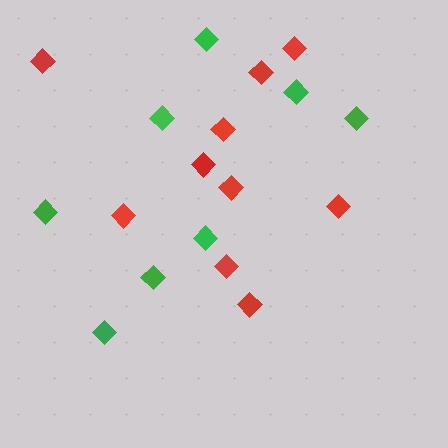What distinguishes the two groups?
There are 2 groups: one group of green diamonds (8) and one group of red diamonds (10).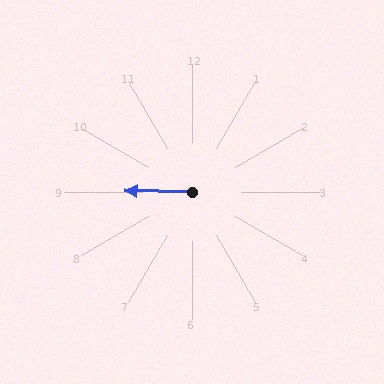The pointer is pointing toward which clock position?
Roughly 9 o'clock.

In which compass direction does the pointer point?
West.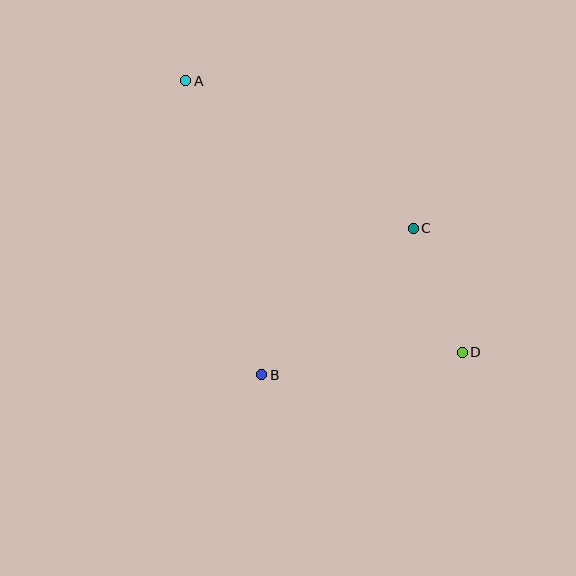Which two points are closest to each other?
Points C and D are closest to each other.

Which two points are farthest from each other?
Points A and D are farthest from each other.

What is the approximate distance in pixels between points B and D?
The distance between B and D is approximately 202 pixels.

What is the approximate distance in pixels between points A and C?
The distance between A and C is approximately 271 pixels.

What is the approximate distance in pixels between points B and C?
The distance between B and C is approximately 211 pixels.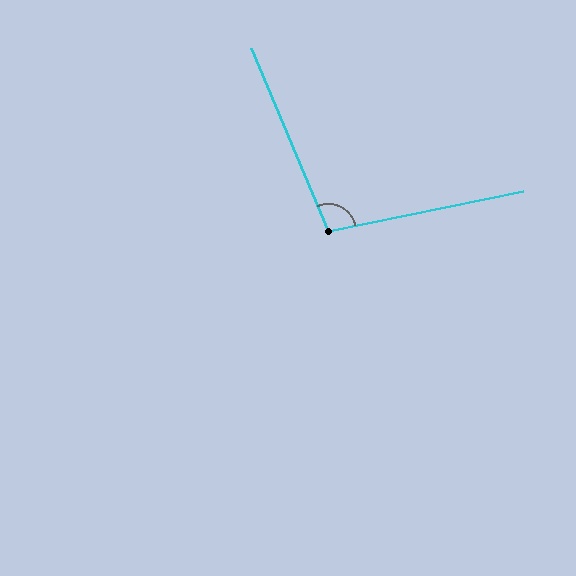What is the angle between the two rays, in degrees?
Approximately 101 degrees.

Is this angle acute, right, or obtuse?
It is obtuse.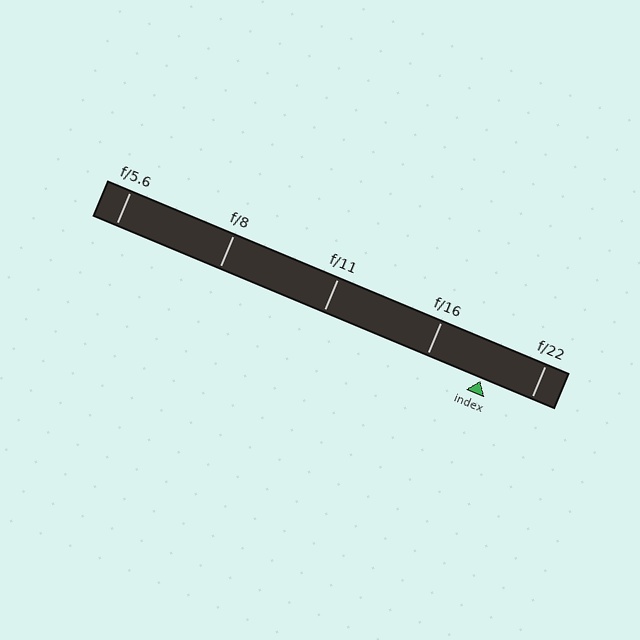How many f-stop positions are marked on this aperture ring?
There are 5 f-stop positions marked.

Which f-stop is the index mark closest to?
The index mark is closest to f/22.